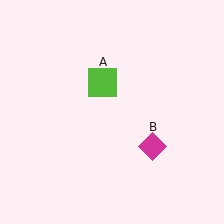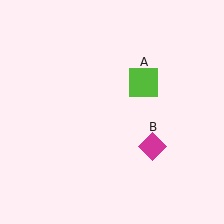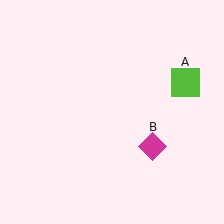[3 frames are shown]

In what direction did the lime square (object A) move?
The lime square (object A) moved right.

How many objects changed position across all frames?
1 object changed position: lime square (object A).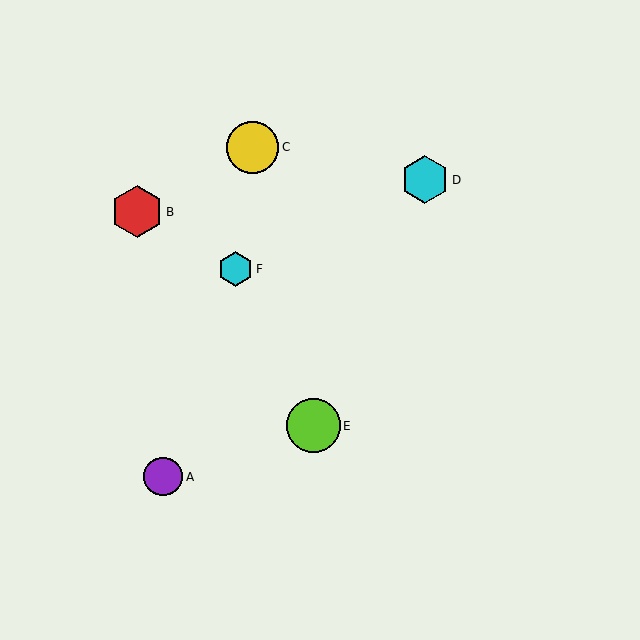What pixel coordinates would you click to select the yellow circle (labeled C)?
Click at (253, 147) to select the yellow circle C.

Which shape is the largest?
The lime circle (labeled E) is the largest.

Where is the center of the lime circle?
The center of the lime circle is at (313, 426).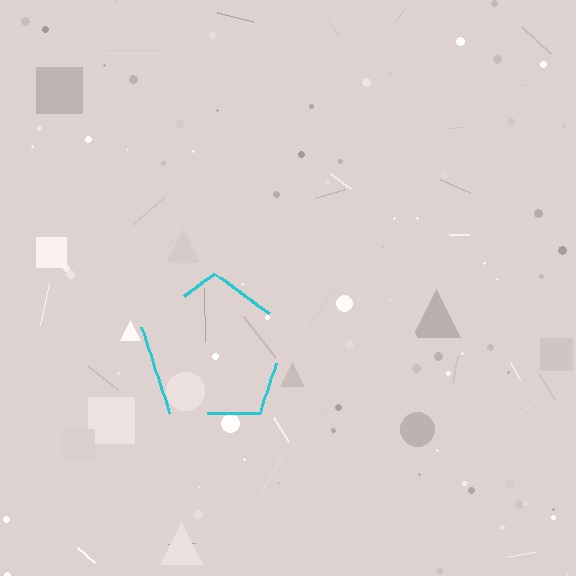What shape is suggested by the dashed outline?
The dashed outline suggests a pentagon.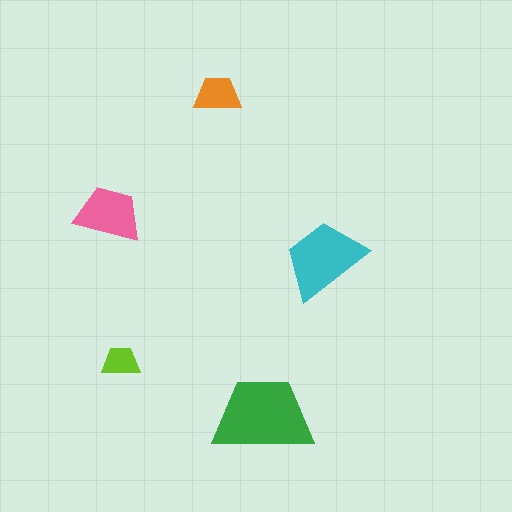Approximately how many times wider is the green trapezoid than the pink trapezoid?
About 1.5 times wider.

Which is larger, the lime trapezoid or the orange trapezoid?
The orange one.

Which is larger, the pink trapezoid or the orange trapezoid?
The pink one.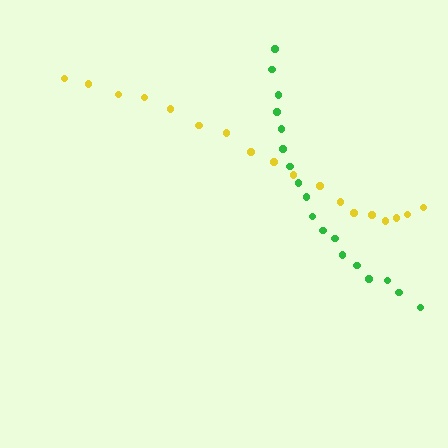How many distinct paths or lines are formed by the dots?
There are 2 distinct paths.